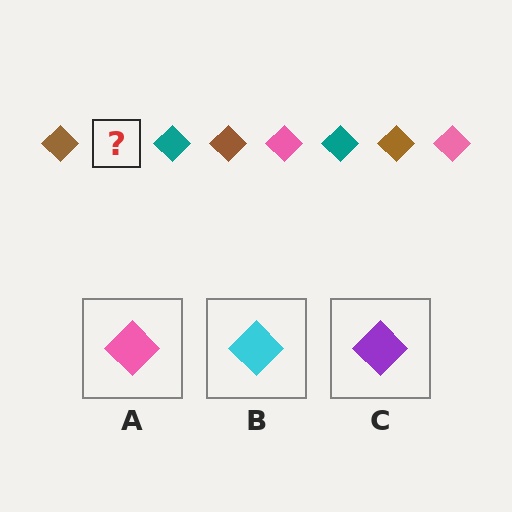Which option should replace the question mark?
Option A.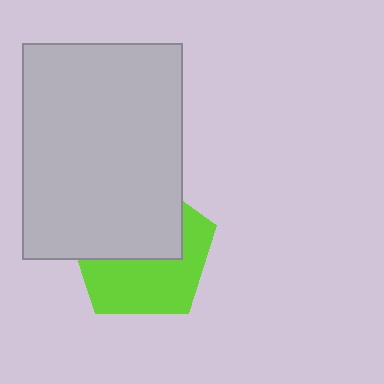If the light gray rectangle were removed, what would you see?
You would see the complete lime pentagon.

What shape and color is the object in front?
The object in front is a light gray rectangle.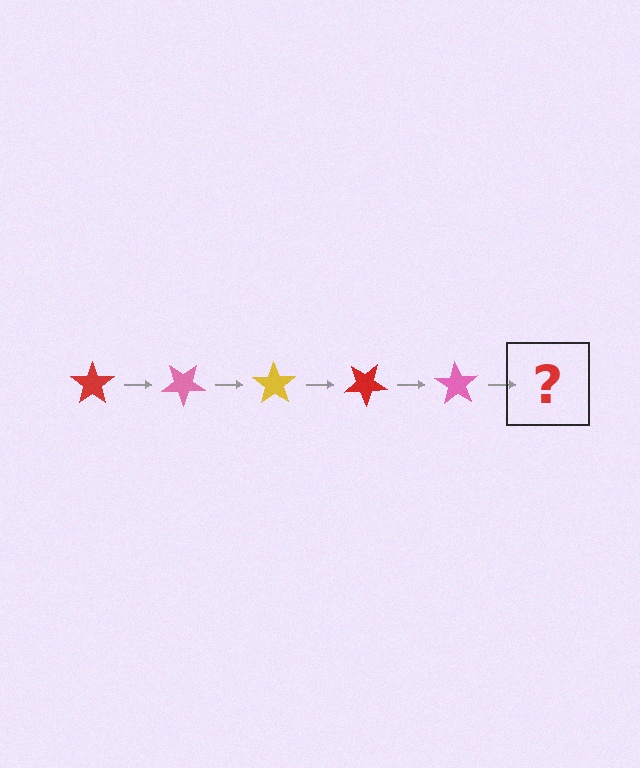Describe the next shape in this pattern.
It should be a yellow star, rotated 175 degrees from the start.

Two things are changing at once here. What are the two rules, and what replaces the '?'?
The two rules are that it rotates 35 degrees each step and the color cycles through red, pink, and yellow. The '?' should be a yellow star, rotated 175 degrees from the start.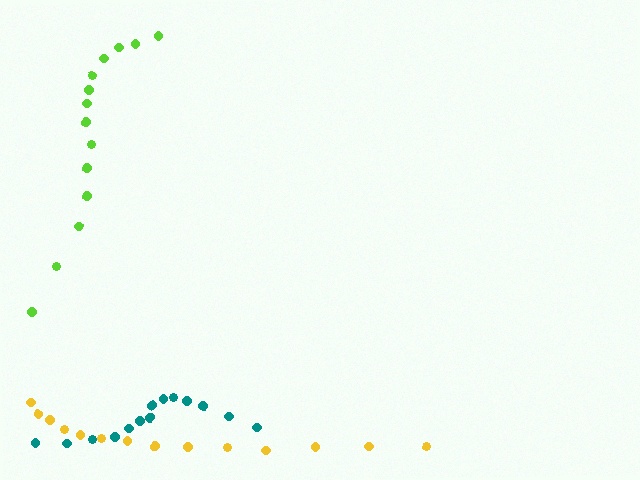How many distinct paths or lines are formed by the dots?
There are 3 distinct paths.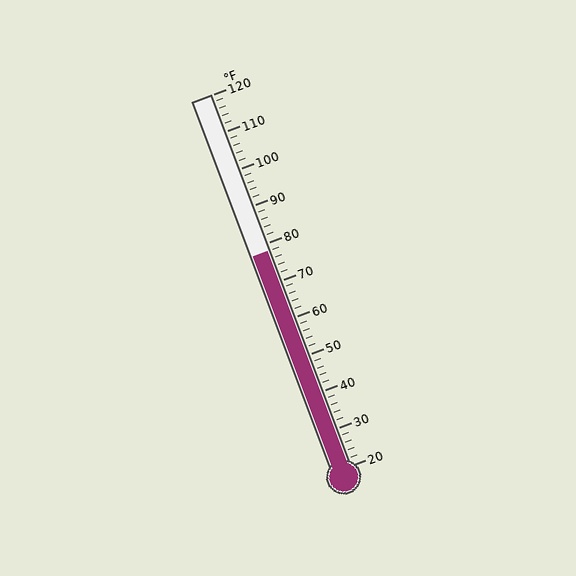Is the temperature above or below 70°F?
The temperature is above 70°F.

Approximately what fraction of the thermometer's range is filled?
The thermometer is filled to approximately 60% of its range.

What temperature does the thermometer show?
The thermometer shows approximately 78°F.